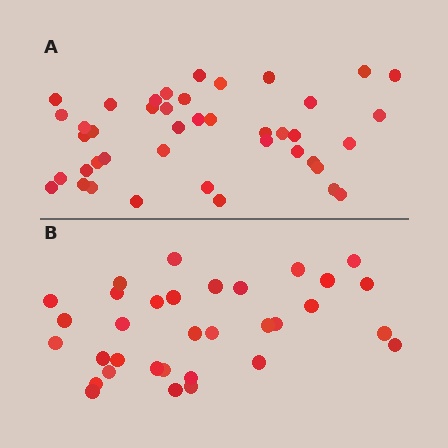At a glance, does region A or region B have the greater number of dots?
Region A (the top region) has more dots.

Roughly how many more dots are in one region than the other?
Region A has roughly 8 or so more dots than region B.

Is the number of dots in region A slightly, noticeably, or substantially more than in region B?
Region A has noticeably more, but not dramatically so. The ratio is roughly 1.3 to 1.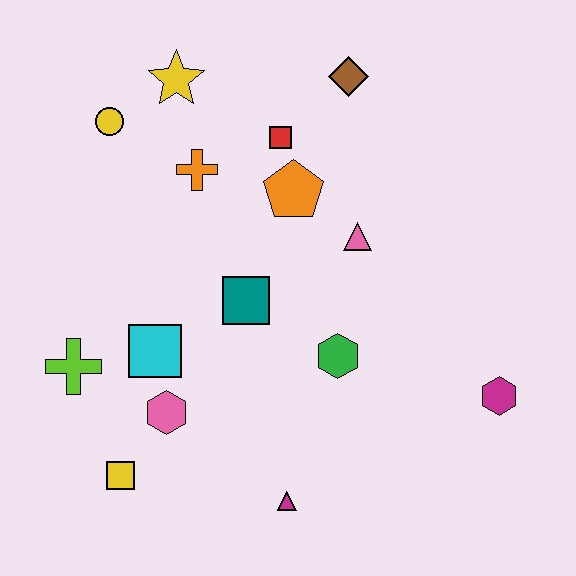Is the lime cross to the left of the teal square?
Yes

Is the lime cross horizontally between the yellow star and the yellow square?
No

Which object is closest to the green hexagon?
The teal square is closest to the green hexagon.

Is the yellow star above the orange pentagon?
Yes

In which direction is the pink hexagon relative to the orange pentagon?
The pink hexagon is below the orange pentagon.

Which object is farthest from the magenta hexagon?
The yellow circle is farthest from the magenta hexagon.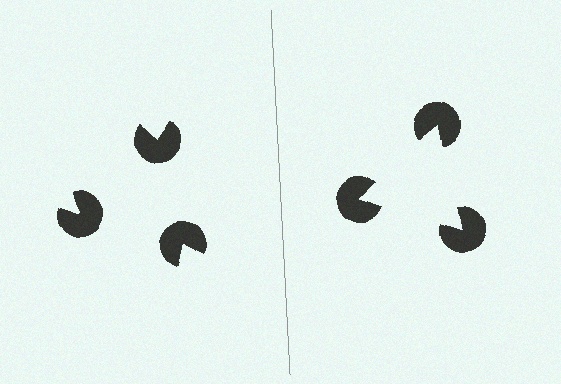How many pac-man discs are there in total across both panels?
6 — 3 on each side.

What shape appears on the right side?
An illusory triangle.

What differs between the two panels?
The pac-man discs are positioned identically on both sides; only the wedge orientations differ. On the right they align to a triangle; on the left they are misaligned.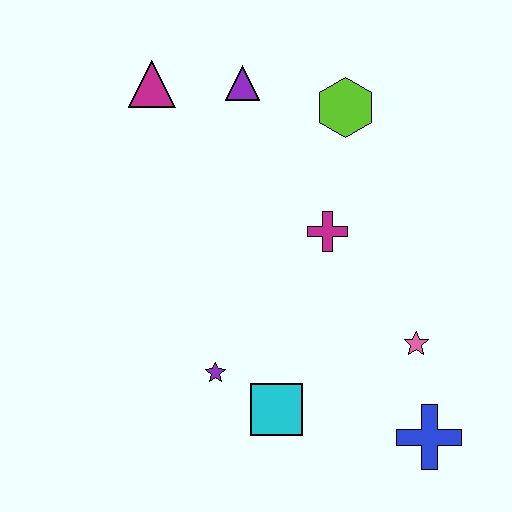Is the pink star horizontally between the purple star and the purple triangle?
No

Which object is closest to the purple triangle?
The magenta triangle is closest to the purple triangle.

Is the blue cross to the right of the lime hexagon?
Yes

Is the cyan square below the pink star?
Yes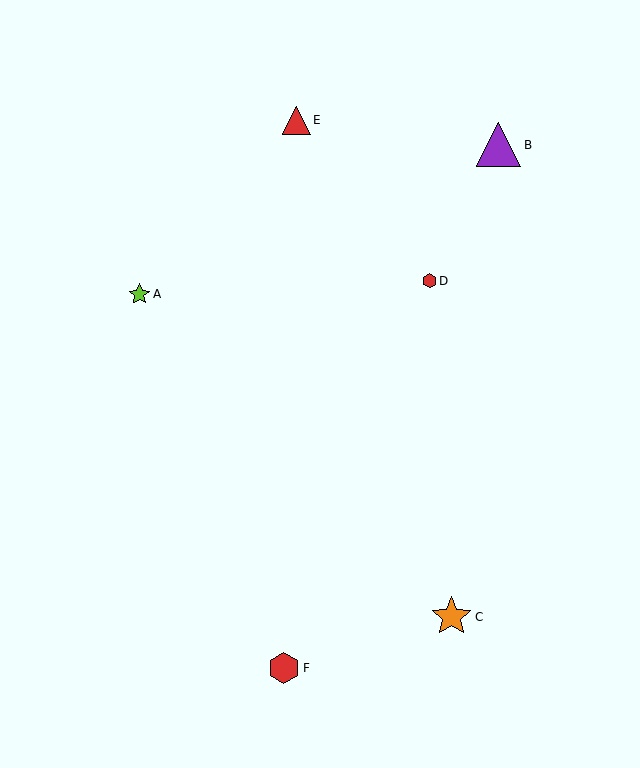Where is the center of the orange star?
The center of the orange star is at (452, 617).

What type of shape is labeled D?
Shape D is a red hexagon.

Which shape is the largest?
The purple triangle (labeled B) is the largest.